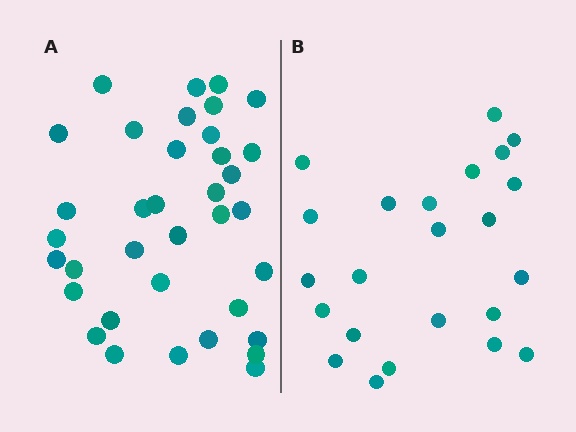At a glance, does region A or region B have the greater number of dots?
Region A (the left region) has more dots.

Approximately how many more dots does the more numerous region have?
Region A has approximately 15 more dots than region B.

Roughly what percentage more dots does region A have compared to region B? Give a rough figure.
About 55% more.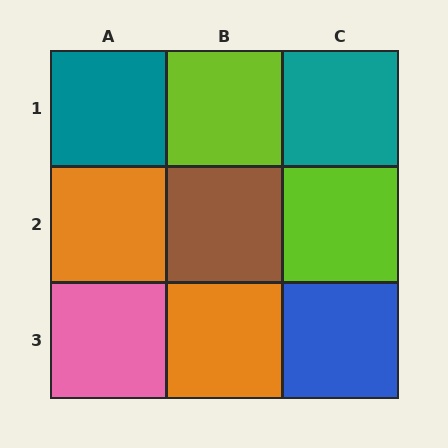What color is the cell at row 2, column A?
Orange.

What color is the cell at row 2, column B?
Brown.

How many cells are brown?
1 cell is brown.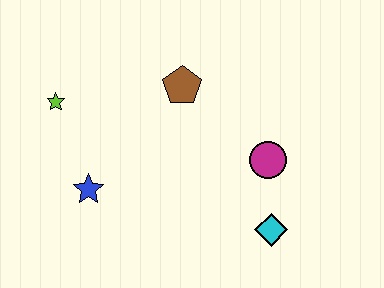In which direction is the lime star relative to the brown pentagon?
The lime star is to the left of the brown pentagon.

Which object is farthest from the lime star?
The cyan diamond is farthest from the lime star.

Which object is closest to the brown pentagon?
The magenta circle is closest to the brown pentagon.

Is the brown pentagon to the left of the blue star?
No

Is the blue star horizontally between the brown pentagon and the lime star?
Yes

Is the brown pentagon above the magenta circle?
Yes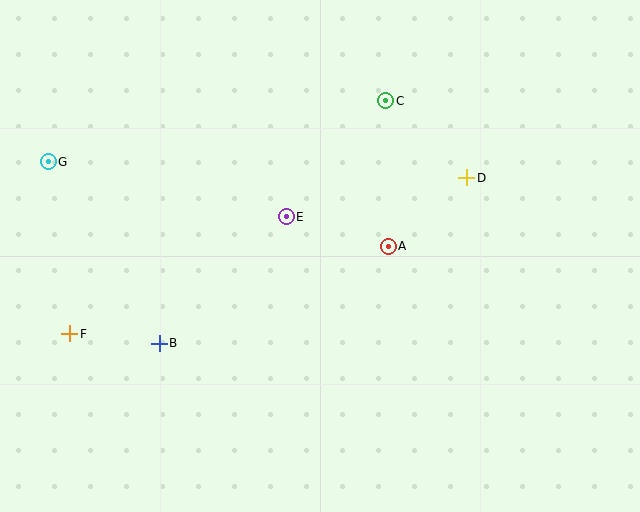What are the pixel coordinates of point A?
Point A is at (388, 246).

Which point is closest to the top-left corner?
Point G is closest to the top-left corner.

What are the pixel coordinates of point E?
Point E is at (286, 217).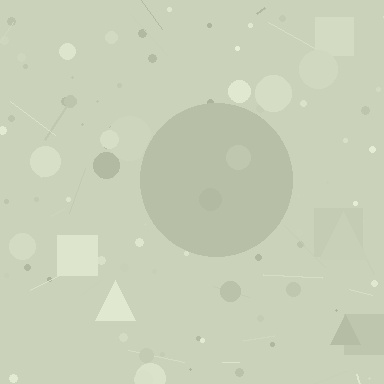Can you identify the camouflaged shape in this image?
The camouflaged shape is a circle.